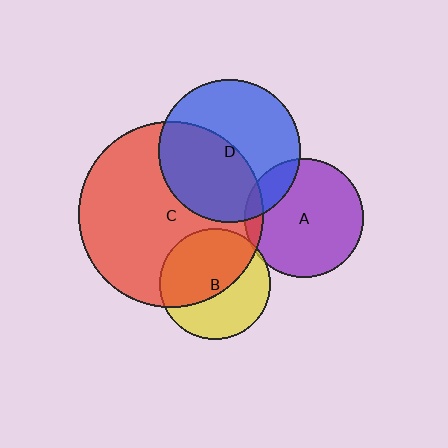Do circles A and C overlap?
Yes.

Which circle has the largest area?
Circle C (red).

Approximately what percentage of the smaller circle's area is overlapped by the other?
Approximately 10%.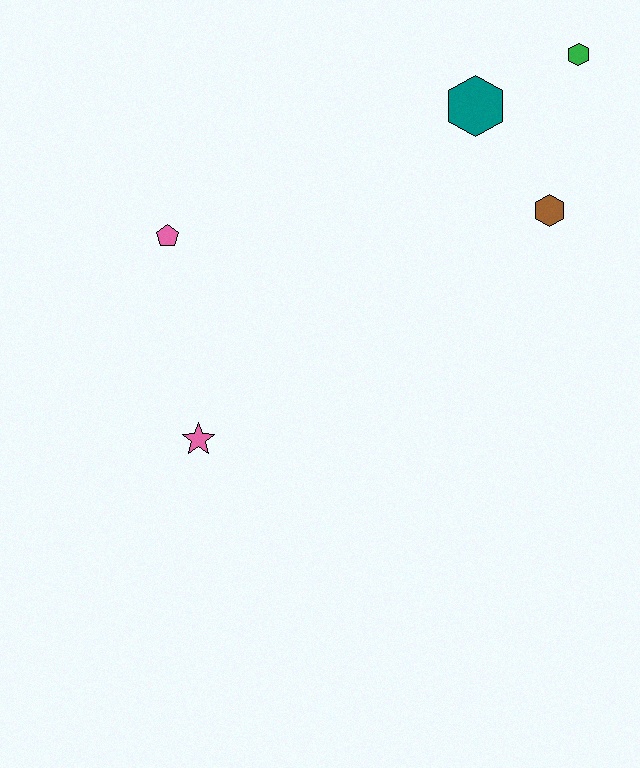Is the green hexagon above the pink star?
Yes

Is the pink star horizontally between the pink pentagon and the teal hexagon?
Yes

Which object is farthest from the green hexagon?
The pink star is farthest from the green hexagon.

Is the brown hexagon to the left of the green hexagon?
Yes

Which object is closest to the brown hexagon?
The teal hexagon is closest to the brown hexagon.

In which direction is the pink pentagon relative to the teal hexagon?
The pink pentagon is to the left of the teal hexagon.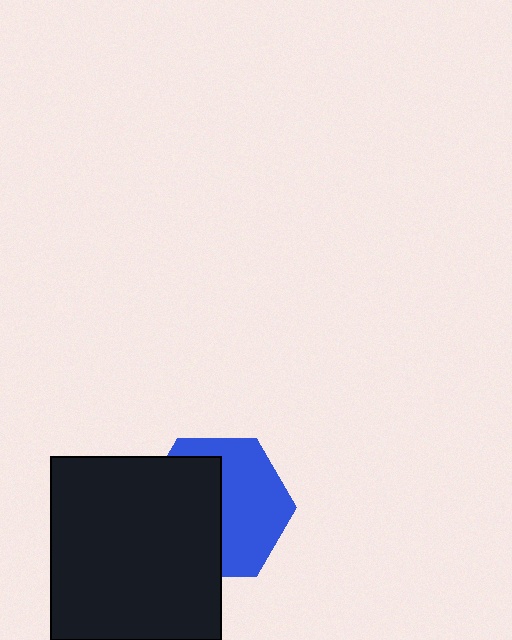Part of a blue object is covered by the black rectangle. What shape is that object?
It is a hexagon.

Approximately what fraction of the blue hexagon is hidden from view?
Roughly 48% of the blue hexagon is hidden behind the black rectangle.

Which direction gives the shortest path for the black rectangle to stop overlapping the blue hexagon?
Moving left gives the shortest separation.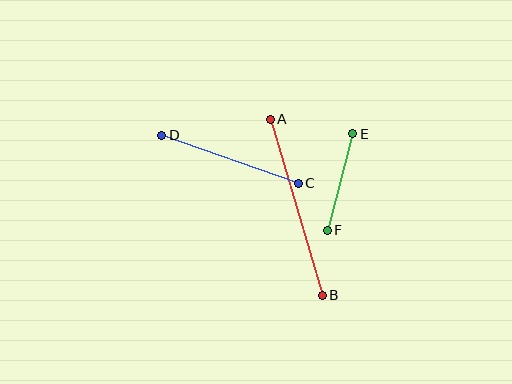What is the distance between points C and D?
The distance is approximately 145 pixels.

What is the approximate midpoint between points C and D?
The midpoint is at approximately (230, 159) pixels.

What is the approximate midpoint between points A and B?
The midpoint is at approximately (296, 207) pixels.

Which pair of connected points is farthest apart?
Points A and B are farthest apart.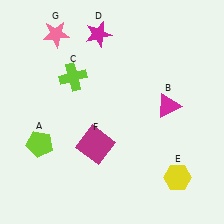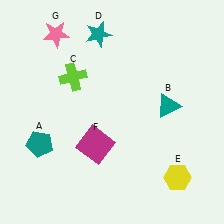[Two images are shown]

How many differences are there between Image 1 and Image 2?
There are 3 differences between the two images.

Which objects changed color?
A changed from lime to teal. B changed from magenta to teal. D changed from magenta to teal.